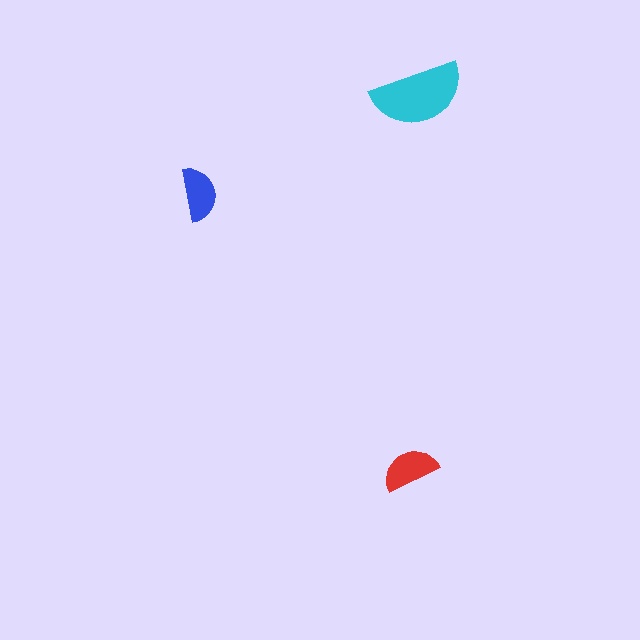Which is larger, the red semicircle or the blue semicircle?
The red one.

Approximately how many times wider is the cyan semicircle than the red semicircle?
About 1.5 times wider.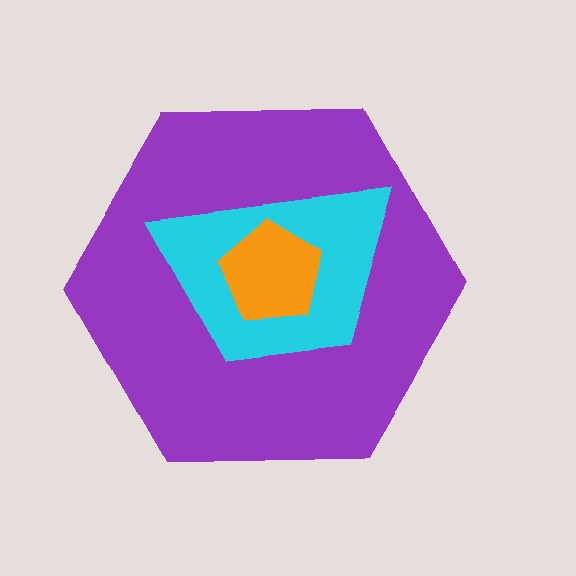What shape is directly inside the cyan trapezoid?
The orange pentagon.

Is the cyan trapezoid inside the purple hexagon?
Yes.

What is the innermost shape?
The orange pentagon.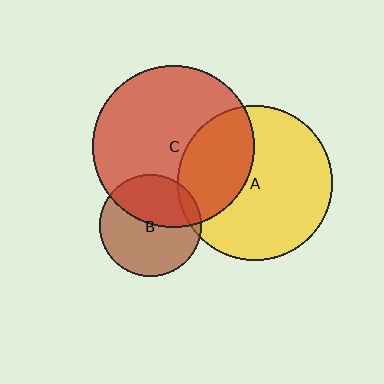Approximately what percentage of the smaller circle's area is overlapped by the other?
Approximately 40%.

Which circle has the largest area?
Circle C (red).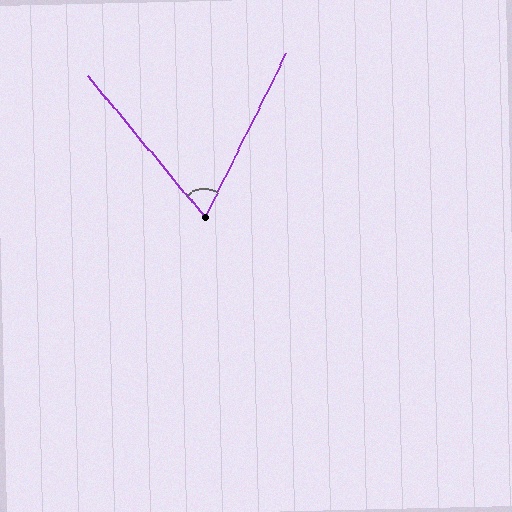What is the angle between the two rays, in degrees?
Approximately 66 degrees.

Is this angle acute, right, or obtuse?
It is acute.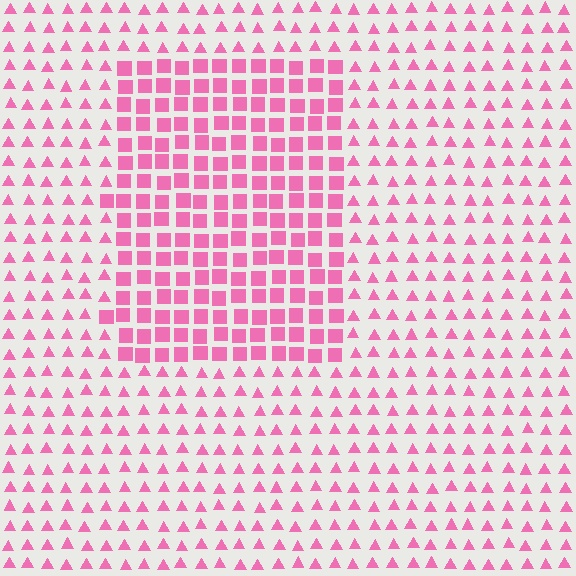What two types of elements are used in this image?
The image uses squares inside the rectangle region and triangles outside it.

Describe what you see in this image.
The image is filled with small pink elements arranged in a uniform grid. A rectangle-shaped region contains squares, while the surrounding area contains triangles. The boundary is defined purely by the change in element shape.